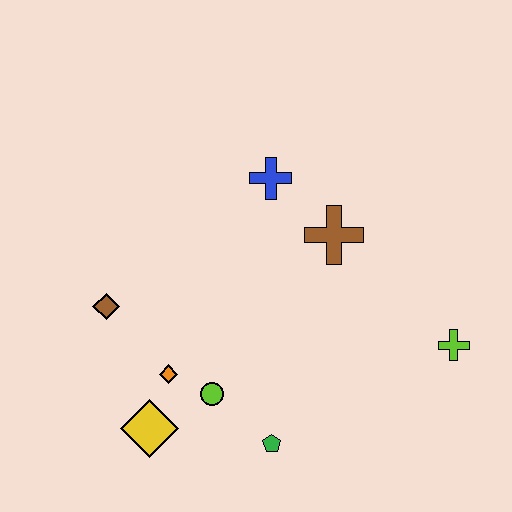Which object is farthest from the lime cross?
The brown diamond is farthest from the lime cross.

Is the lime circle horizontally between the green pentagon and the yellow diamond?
Yes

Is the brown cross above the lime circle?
Yes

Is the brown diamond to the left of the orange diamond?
Yes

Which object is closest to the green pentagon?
The lime circle is closest to the green pentagon.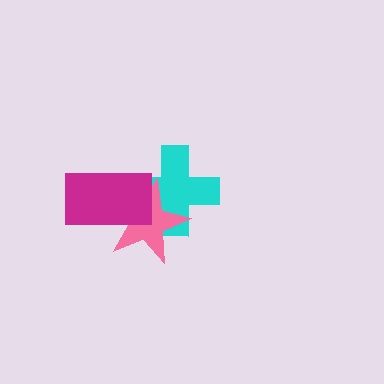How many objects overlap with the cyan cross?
2 objects overlap with the cyan cross.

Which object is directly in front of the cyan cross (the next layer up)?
The pink star is directly in front of the cyan cross.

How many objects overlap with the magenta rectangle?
2 objects overlap with the magenta rectangle.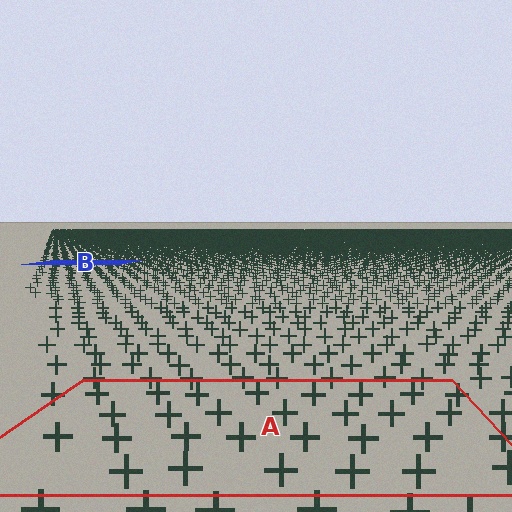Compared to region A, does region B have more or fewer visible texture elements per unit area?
Region B has more texture elements per unit area — they are packed more densely because it is farther away.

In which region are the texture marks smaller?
The texture marks are smaller in region B, because it is farther away.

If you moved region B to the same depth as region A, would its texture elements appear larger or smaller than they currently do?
They would appear larger. At a closer depth, the same texture elements are projected at a bigger on-screen size.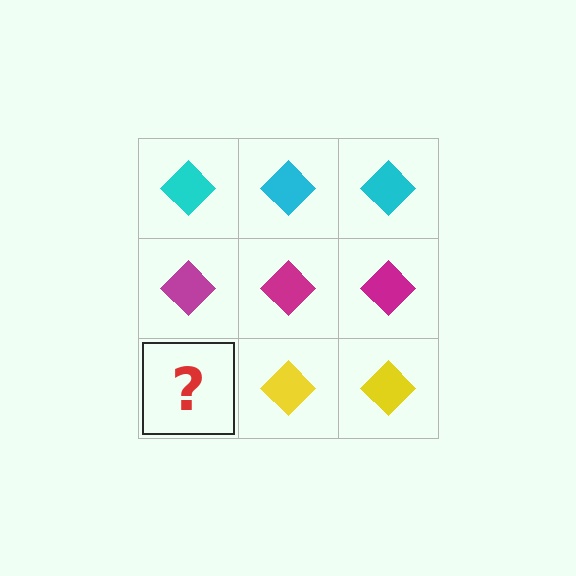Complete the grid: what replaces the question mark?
The question mark should be replaced with a yellow diamond.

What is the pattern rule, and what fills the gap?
The rule is that each row has a consistent color. The gap should be filled with a yellow diamond.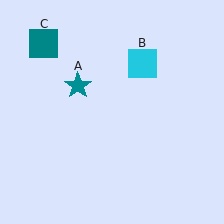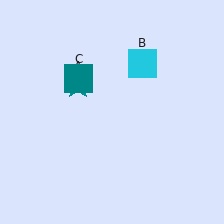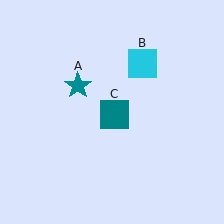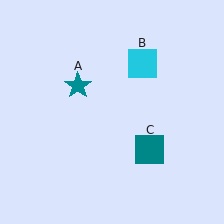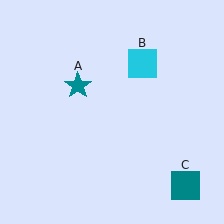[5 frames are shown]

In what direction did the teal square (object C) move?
The teal square (object C) moved down and to the right.